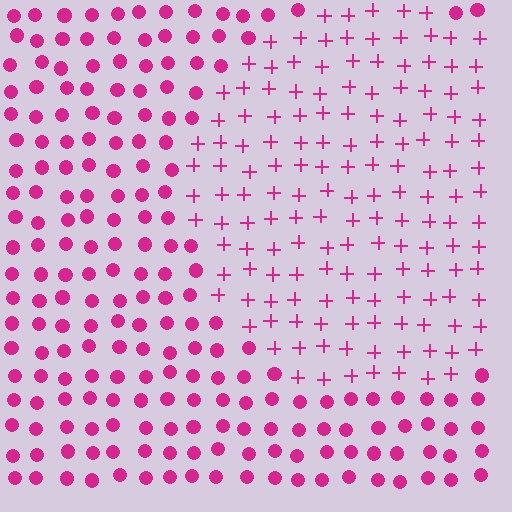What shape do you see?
I see a circle.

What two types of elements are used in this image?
The image uses plus signs inside the circle region and circles outside it.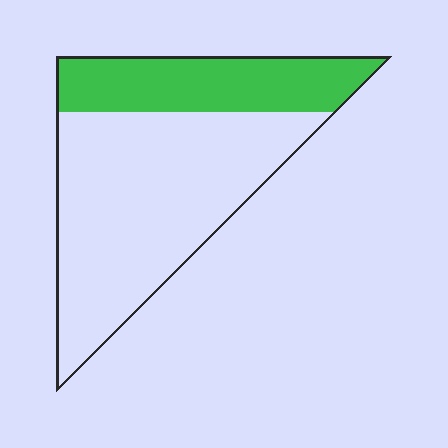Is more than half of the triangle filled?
No.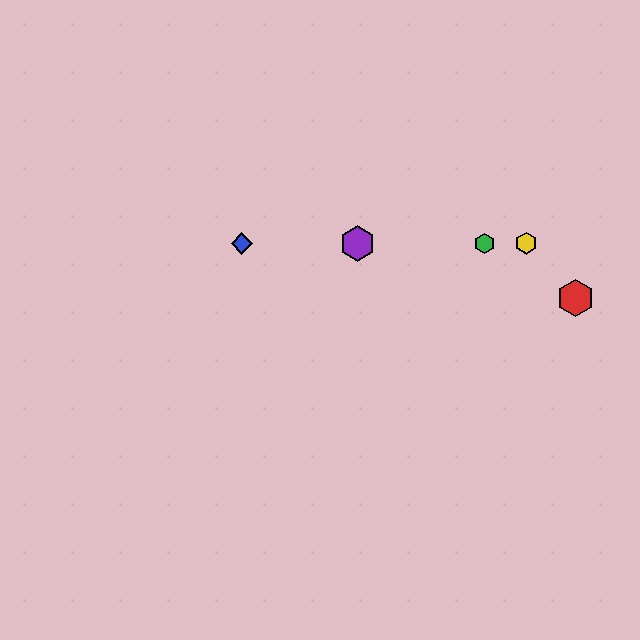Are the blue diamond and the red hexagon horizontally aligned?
No, the blue diamond is at y≈243 and the red hexagon is at y≈298.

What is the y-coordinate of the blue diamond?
The blue diamond is at y≈243.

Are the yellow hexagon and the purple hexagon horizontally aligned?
Yes, both are at y≈243.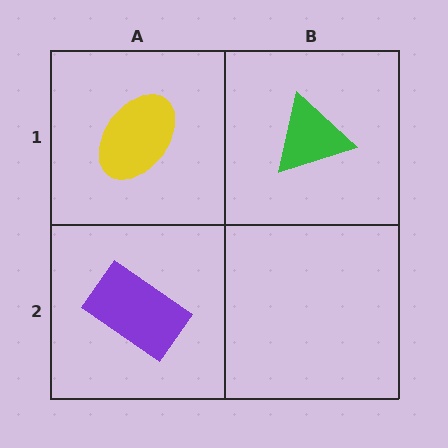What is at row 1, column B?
A green triangle.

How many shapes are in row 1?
2 shapes.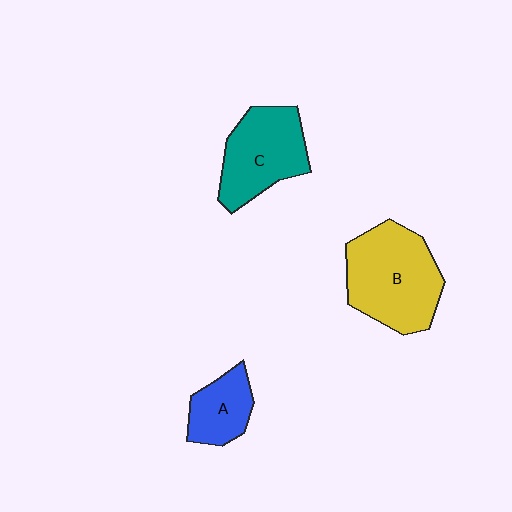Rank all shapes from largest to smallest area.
From largest to smallest: B (yellow), C (teal), A (blue).